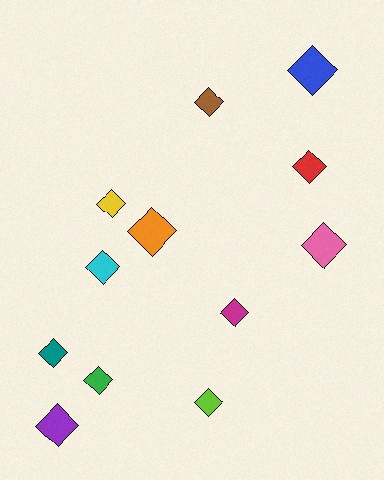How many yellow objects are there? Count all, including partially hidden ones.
There is 1 yellow object.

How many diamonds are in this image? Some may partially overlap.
There are 12 diamonds.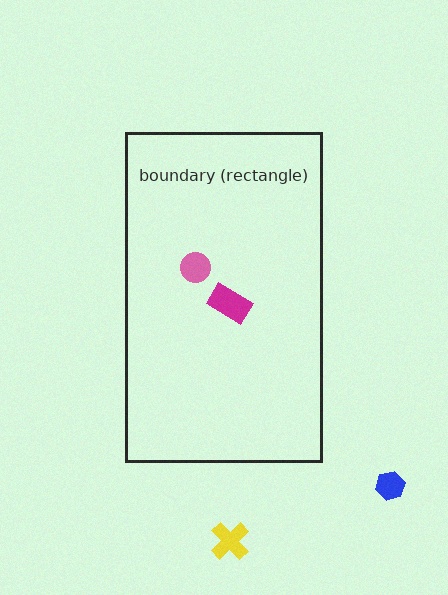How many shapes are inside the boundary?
2 inside, 2 outside.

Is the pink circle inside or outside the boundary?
Inside.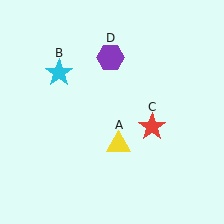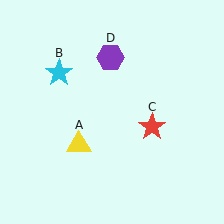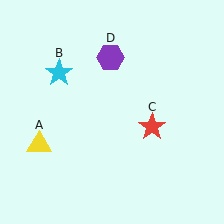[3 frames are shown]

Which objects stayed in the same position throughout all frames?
Cyan star (object B) and red star (object C) and purple hexagon (object D) remained stationary.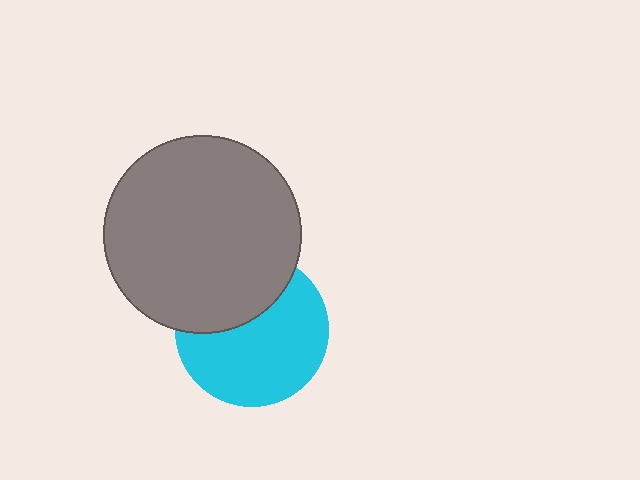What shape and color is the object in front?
The object in front is a gray circle.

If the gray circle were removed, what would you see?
You would see the complete cyan circle.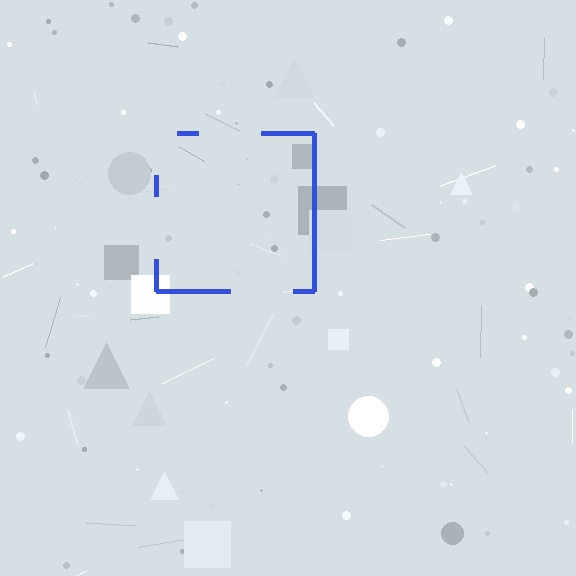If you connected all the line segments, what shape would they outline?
They would outline a square.